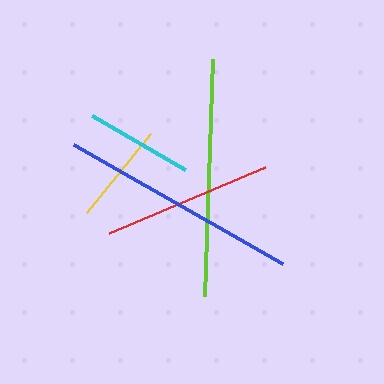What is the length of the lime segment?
The lime segment is approximately 238 pixels long.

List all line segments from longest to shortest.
From longest to shortest: blue, lime, red, cyan, yellow.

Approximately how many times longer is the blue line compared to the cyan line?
The blue line is approximately 2.2 times the length of the cyan line.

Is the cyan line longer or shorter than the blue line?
The blue line is longer than the cyan line.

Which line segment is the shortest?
The yellow line is the shortest at approximately 101 pixels.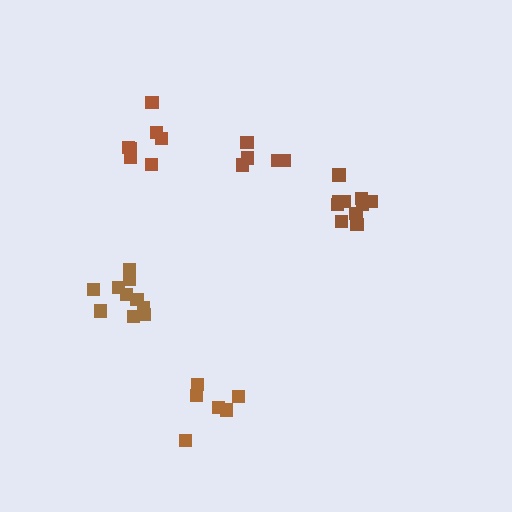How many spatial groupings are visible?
There are 5 spatial groupings.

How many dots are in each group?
Group 1: 11 dots, Group 2: 6 dots, Group 3: 10 dots, Group 4: 7 dots, Group 5: 5 dots (39 total).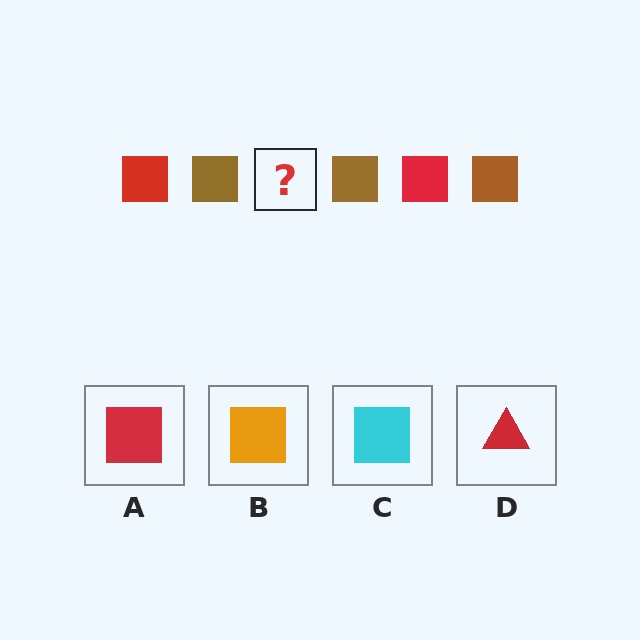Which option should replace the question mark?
Option A.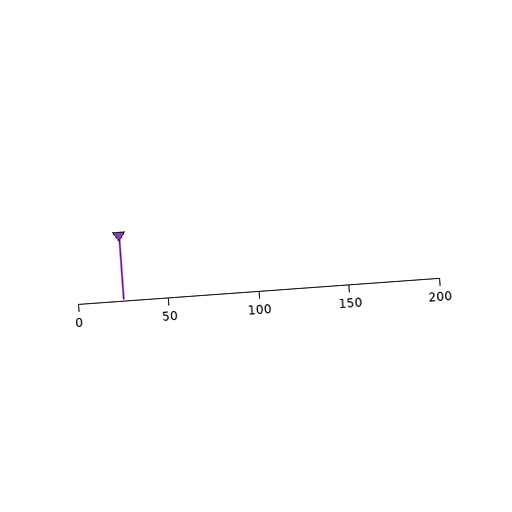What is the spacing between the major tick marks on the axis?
The major ticks are spaced 50 apart.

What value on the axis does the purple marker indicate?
The marker indicates approximately 25.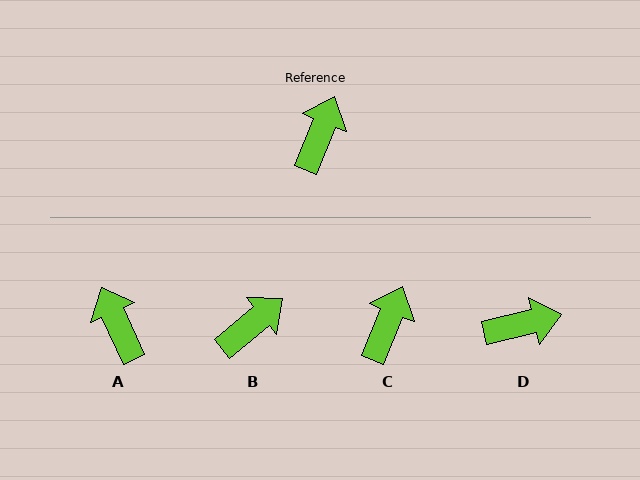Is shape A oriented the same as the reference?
No, it is off by about 46 degrees.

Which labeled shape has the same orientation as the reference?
C.